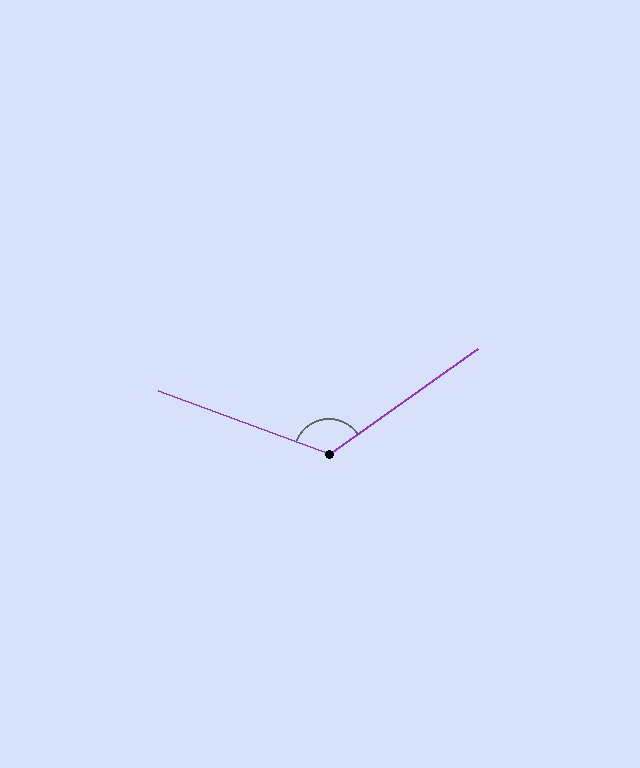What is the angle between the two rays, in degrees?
Approximately 125 degrees.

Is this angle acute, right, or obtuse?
It is obtuse.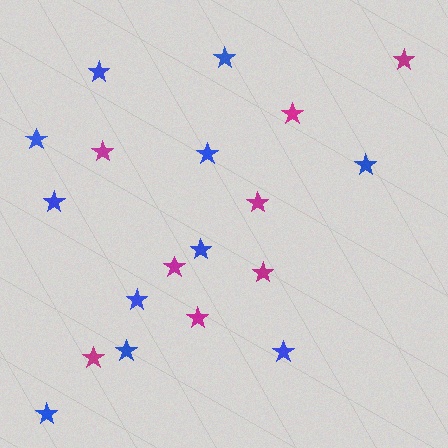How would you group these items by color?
There are 2 groups: one group of magenta stars (8) and one group of blue stars (11).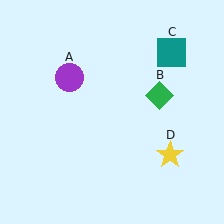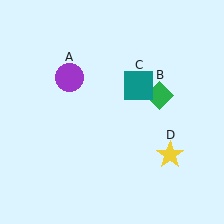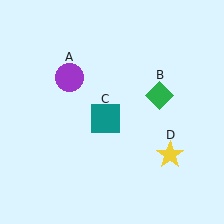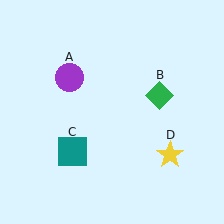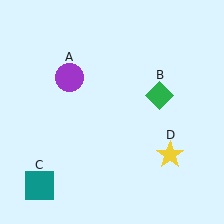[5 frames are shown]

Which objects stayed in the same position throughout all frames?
Purple circle (object A) and green diamond (object B) and yellow star (object D) remained stationary.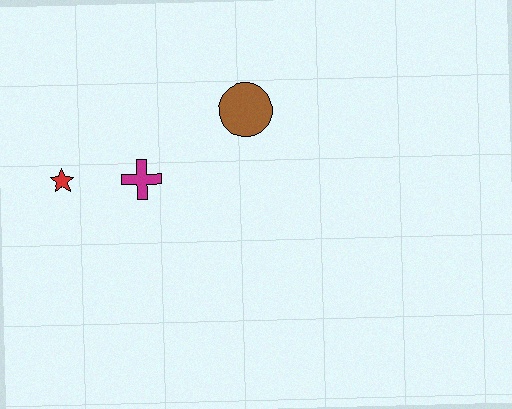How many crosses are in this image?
There is 1 cross.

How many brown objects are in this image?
There is 1 brown object.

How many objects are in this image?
There are 3 objects.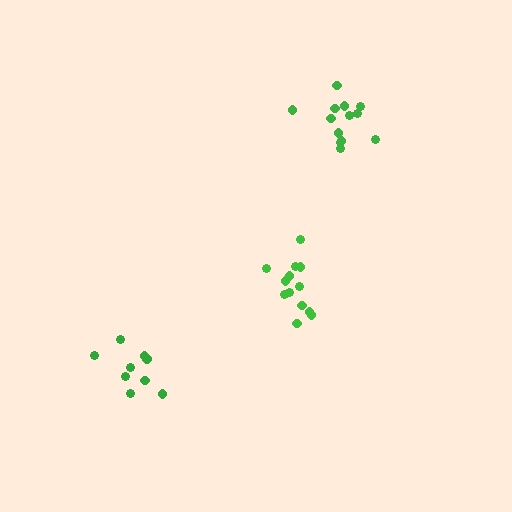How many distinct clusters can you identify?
There are 3 distinct clusters.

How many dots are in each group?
Group 1: 13 dots, Group 2: 13 dots, Group 3: 9 dots (35 total).